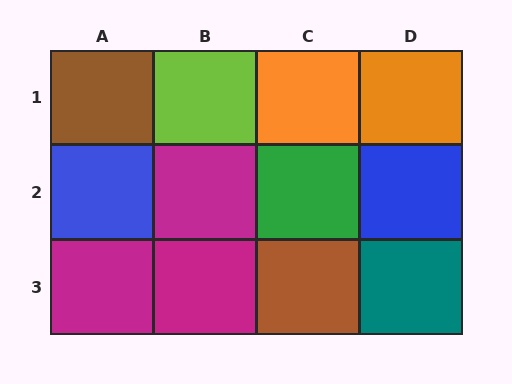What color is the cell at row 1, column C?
Orange.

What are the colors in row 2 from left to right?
Blue, magenta, green, blue.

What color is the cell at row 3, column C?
Brown.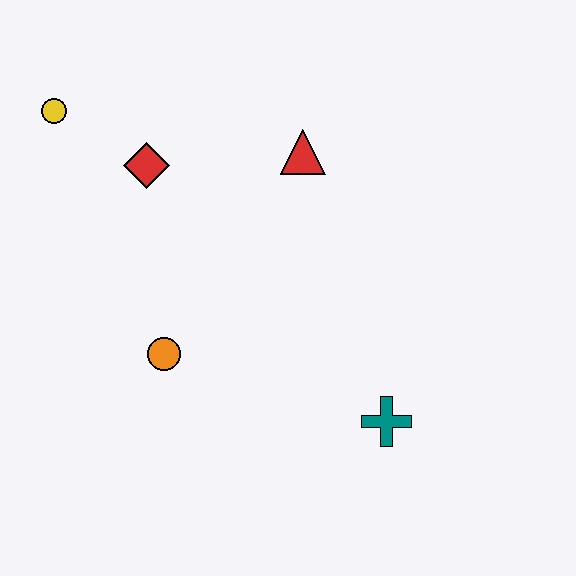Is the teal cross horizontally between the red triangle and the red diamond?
No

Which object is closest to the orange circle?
The red diamond is closest to the orange circle.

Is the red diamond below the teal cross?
No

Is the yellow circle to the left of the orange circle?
Yes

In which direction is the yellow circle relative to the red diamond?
The yellow circle is to the left of the red diamond.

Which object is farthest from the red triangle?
The teal cross is farthest from the red triangle.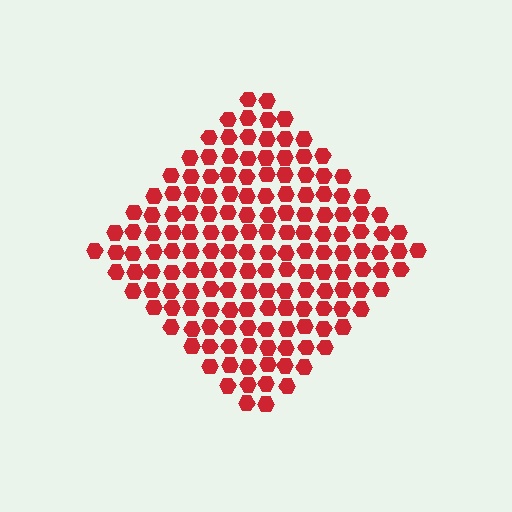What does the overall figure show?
The overall figure shows a diamond.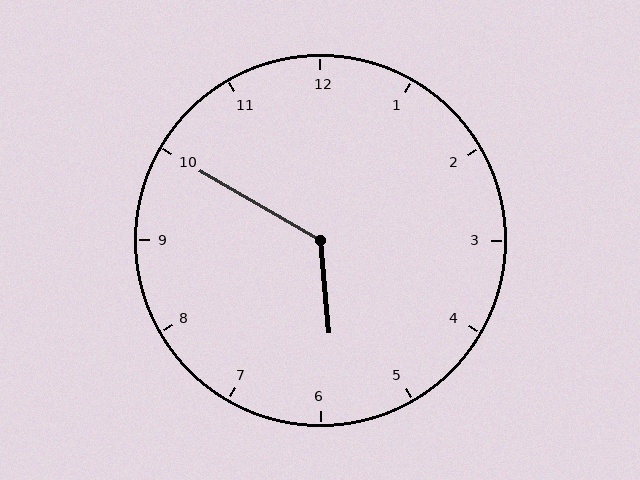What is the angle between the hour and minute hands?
Approximately 125 degrees.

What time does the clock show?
5:50.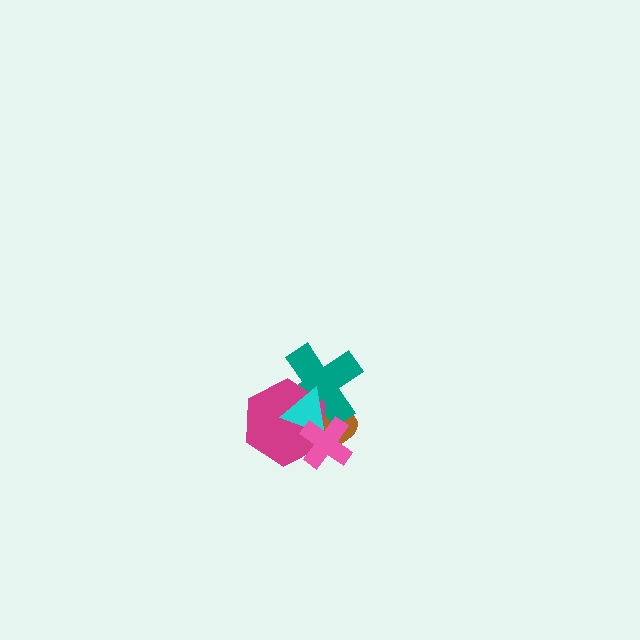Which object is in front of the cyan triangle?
The pink cross is in front of the cyan triangle.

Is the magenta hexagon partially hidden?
Yes, it is partially covered by another shape.